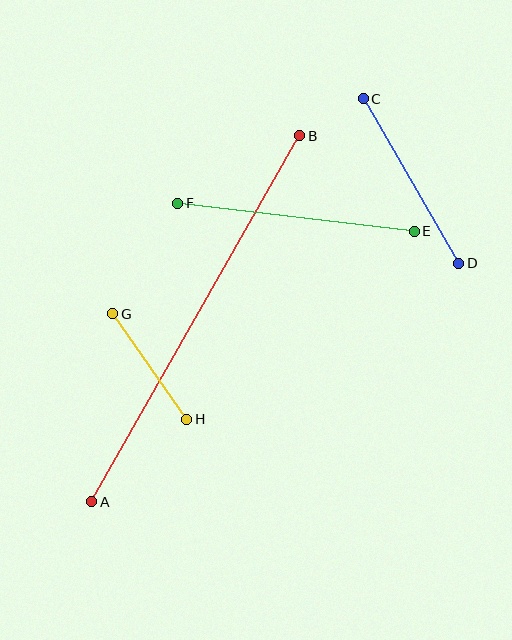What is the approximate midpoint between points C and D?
The midpoint is at approximately (411, 181) pixels.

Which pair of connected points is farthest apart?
Points A and B are farthest apart.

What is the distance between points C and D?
The distance is approximately 190 pixels.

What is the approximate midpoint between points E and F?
The midpoint is at approximately (296, 217) pixels.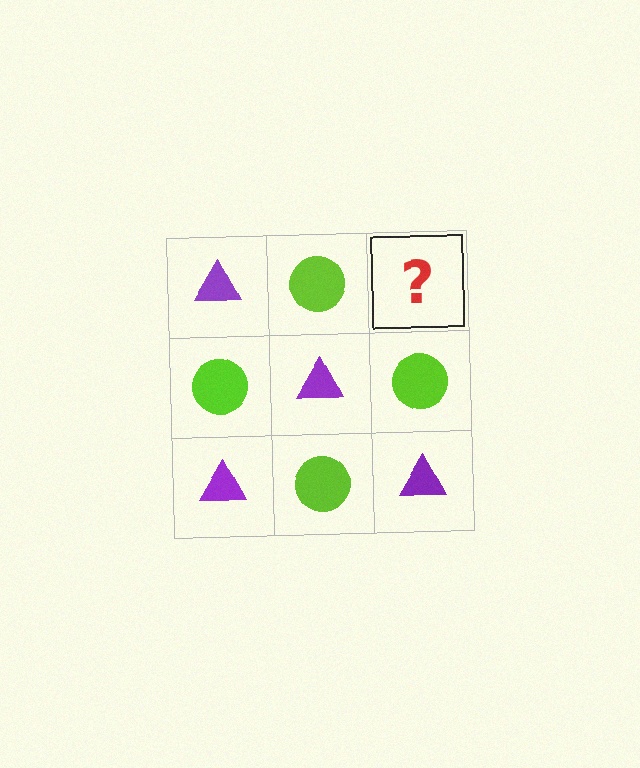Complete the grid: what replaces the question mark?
The question mark should be replaced with a purple triangle.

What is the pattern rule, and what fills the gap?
The rule is that it alternates purple triangle and lime circle in a checkerboard pattern. The gap should be filled with a purple triangle.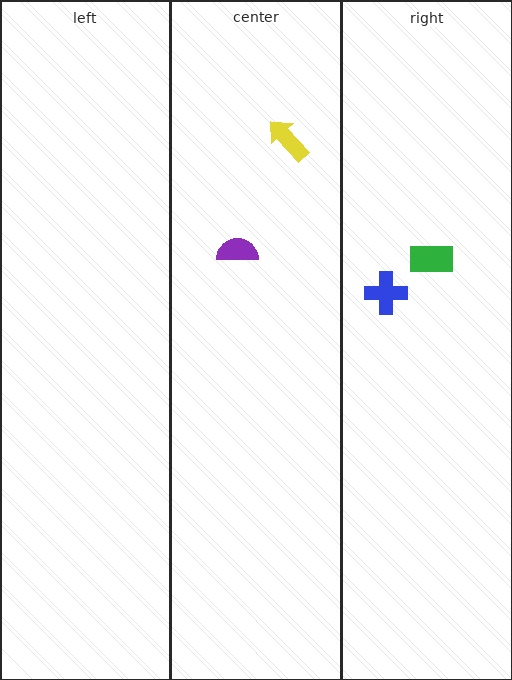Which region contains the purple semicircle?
The center region.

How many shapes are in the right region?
2.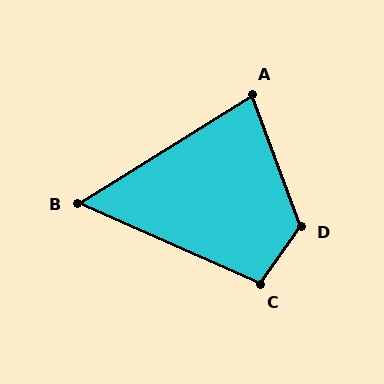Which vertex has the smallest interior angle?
B, at approximately 56 degrees.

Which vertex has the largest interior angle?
D, at approximately 124 degrees.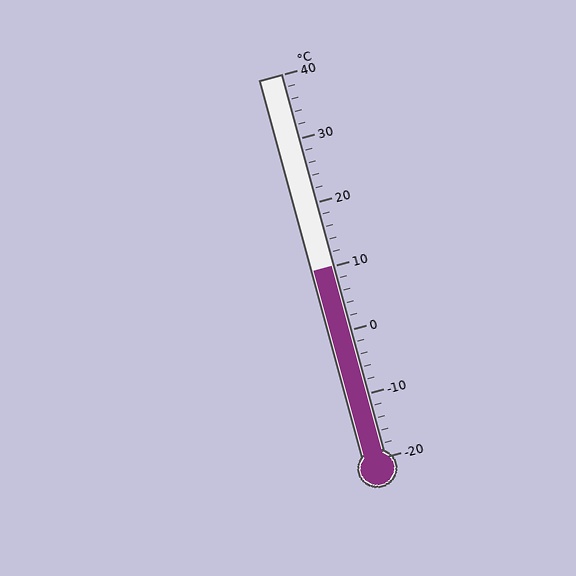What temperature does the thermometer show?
The thermometer shows approximately 10°C.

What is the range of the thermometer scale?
The thermometer scale ranges from -20°C to 40°C.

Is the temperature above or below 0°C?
The temperature is above 0°C.